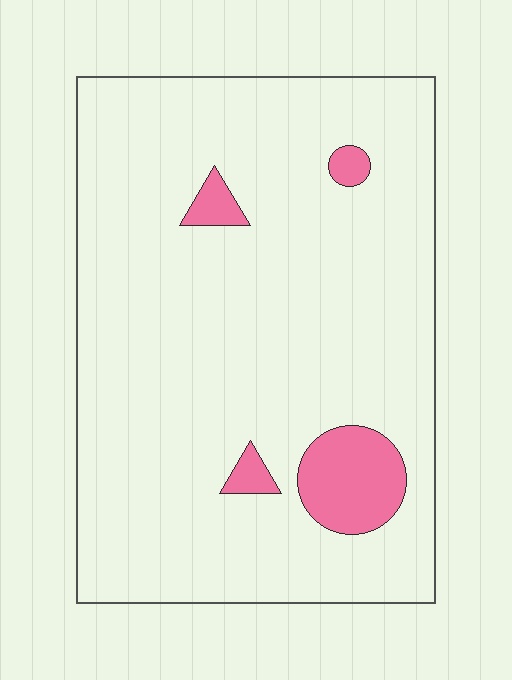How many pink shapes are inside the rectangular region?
4.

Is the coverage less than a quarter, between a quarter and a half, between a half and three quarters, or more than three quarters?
Less than a quarter.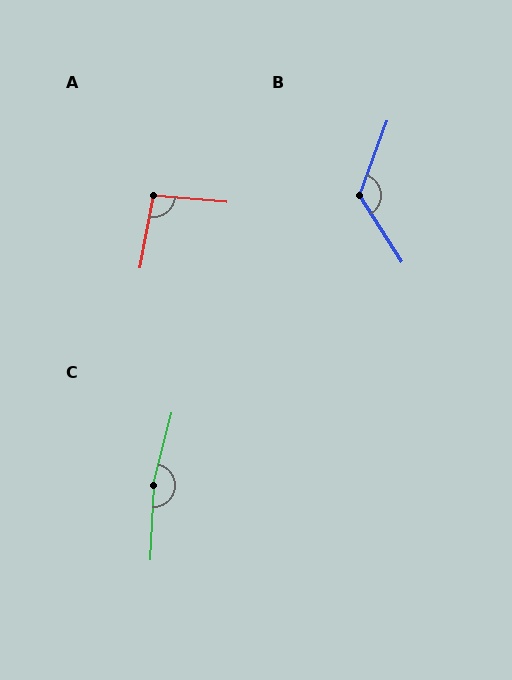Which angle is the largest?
C, at approximately 168 degrees.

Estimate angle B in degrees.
Approximately 128 degrees.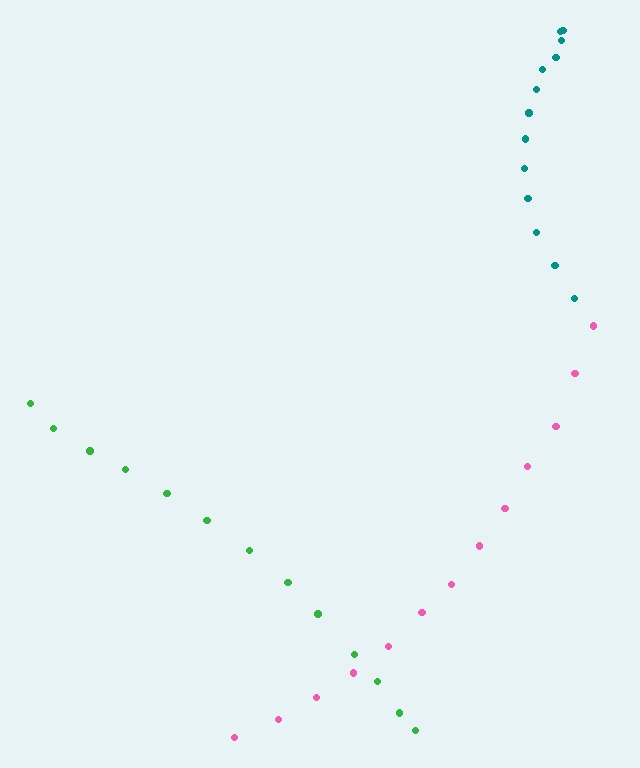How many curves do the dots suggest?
There are 3 distinct paths.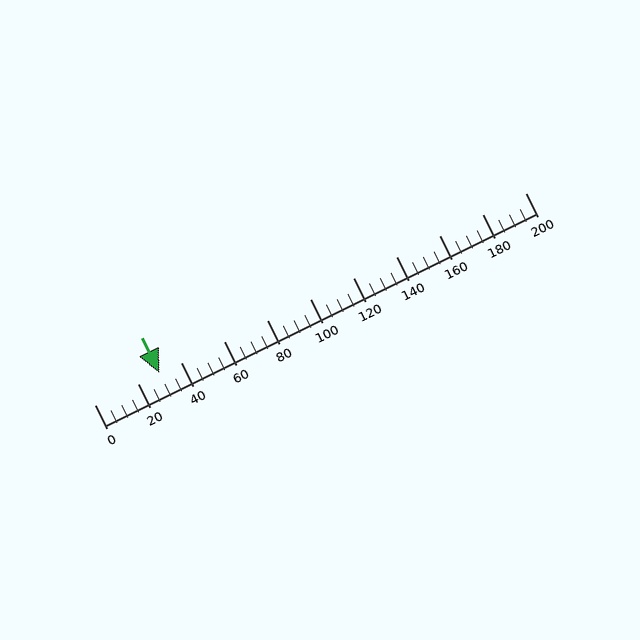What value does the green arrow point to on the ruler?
The green arrow points to approximately 30.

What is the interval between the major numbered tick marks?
The major tick marks are spaced 20 units apart.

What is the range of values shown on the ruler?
The ruler shows values from 0 to 200.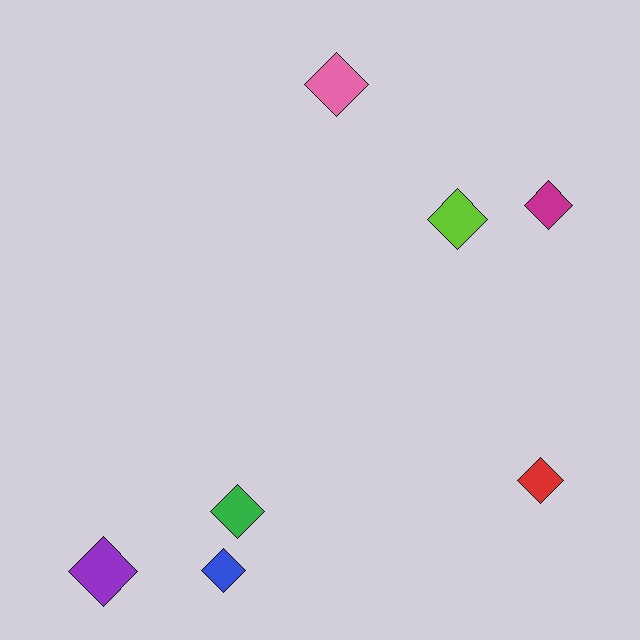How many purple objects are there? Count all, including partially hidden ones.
There is 1 purple object.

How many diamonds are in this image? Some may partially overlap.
There are 7 diamonds.